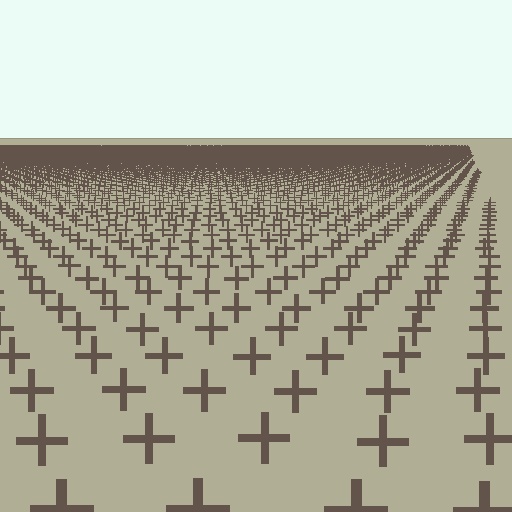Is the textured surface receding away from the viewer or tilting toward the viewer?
The surface is receding away from the viewer. Texture elements get smaller and denser toward the top.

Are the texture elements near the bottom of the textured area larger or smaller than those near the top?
Larger. Near the bottom, elements are closer to the viewer and appear at a bigger on-screen size.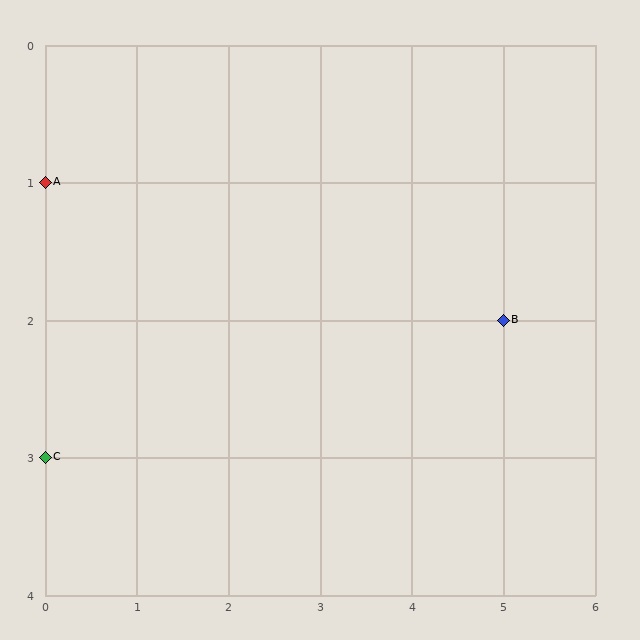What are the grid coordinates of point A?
Point A is at grid coordinates (0, 1).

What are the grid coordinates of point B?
Point B is at grid coordinates (5, 2).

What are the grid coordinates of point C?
Point C is at grid coordinates (0, 3).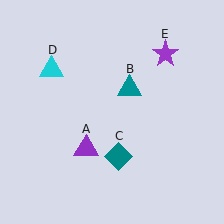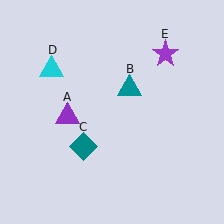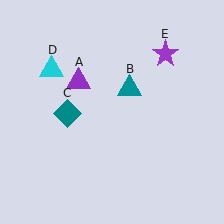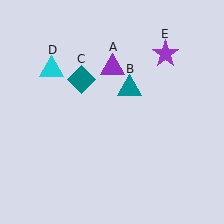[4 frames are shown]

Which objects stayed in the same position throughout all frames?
Teal triangle (object B) and cyan triangle (object D) and purple star (object E) remained stationary.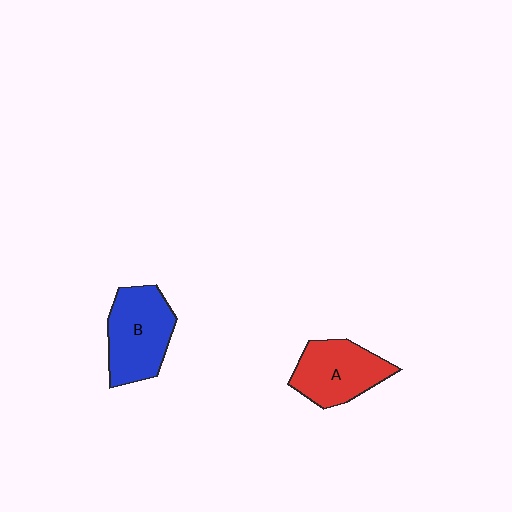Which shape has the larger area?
Shape B (blue).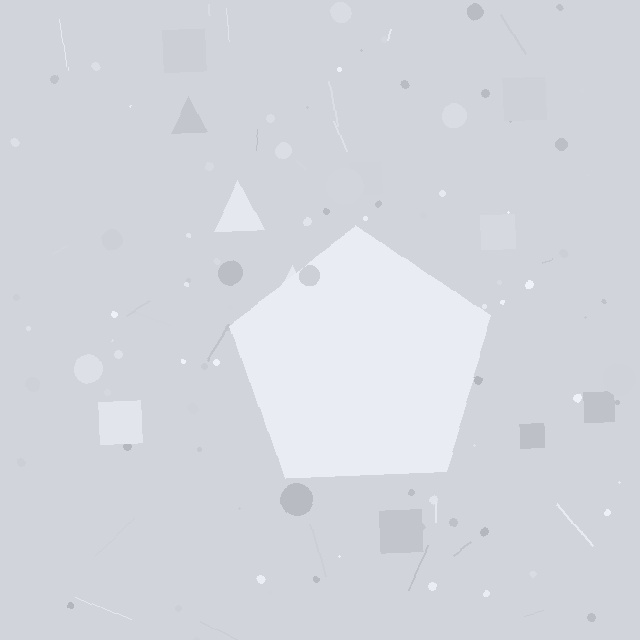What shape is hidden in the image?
A pentagon is hidden in the image.